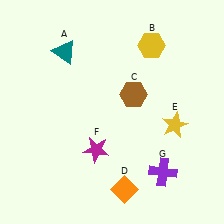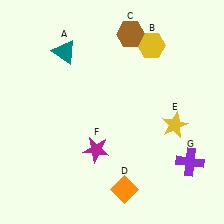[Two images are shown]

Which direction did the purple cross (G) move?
The purple cross (G) moved right.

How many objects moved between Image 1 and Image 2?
2 objects moved between the two images.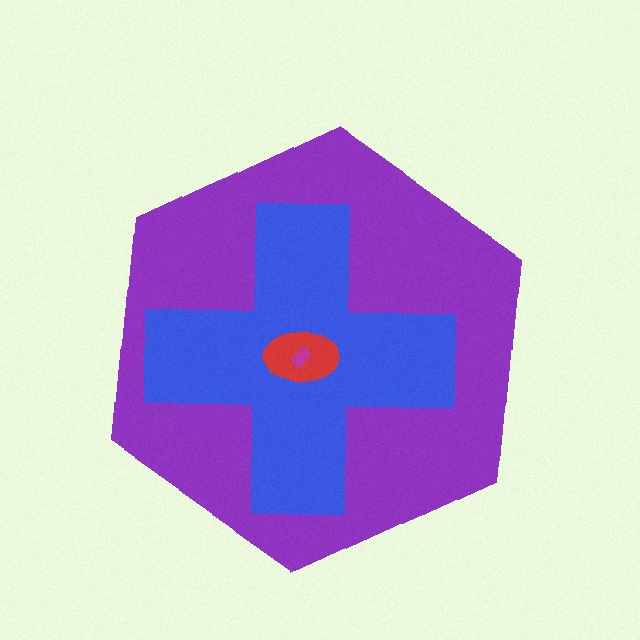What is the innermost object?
The magenta rectangle.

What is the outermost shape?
The purple hexagon.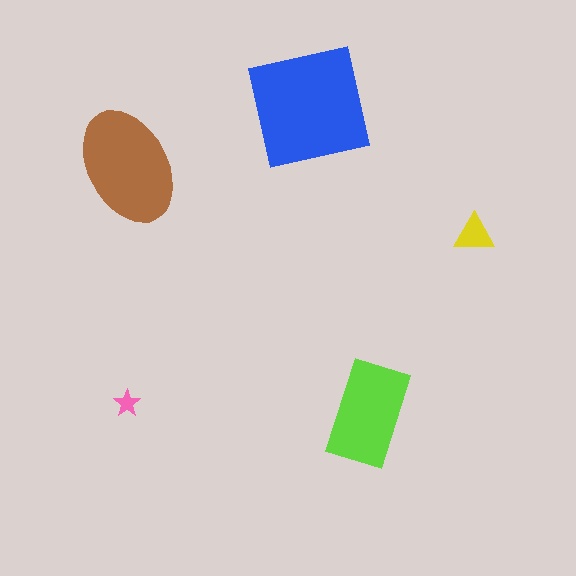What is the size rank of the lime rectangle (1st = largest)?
3rd.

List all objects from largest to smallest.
The blue square, the brown ellipse, the lime rectangle, the yellow triangle, the pink star.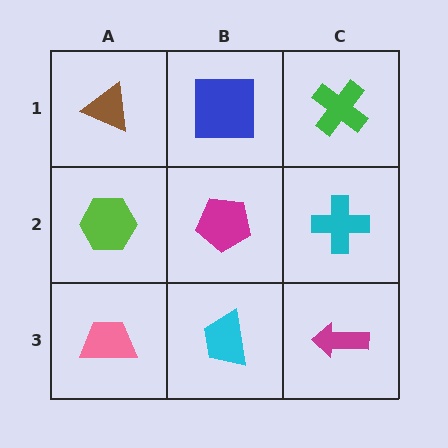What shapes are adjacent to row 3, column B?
A magenta pentagon (row 2, column B), a pink trapezoid (row 3, column A), a magenta arrow (row 3, column C).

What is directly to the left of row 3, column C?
A cyan trapezoid.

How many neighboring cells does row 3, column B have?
3.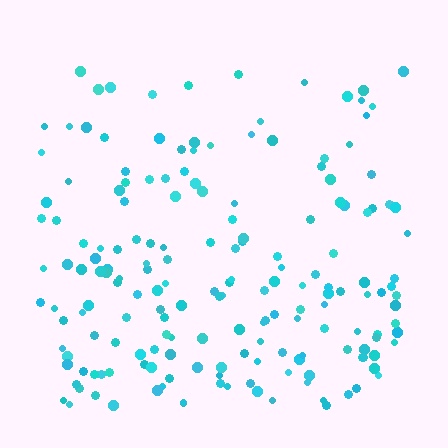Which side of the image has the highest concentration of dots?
The bottom.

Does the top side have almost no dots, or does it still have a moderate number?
Still a moderate number, just noticeably fewer than the bottom.